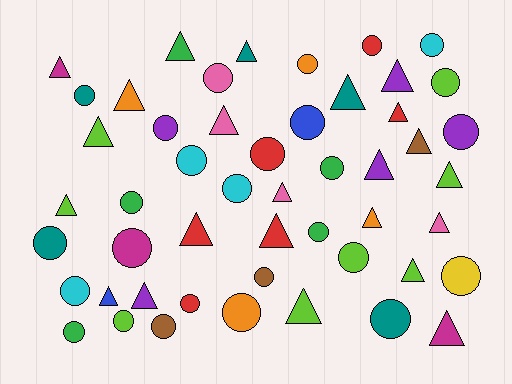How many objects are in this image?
There are 50 objects.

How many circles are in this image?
There are 27 circles.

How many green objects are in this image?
There are 5 green objects.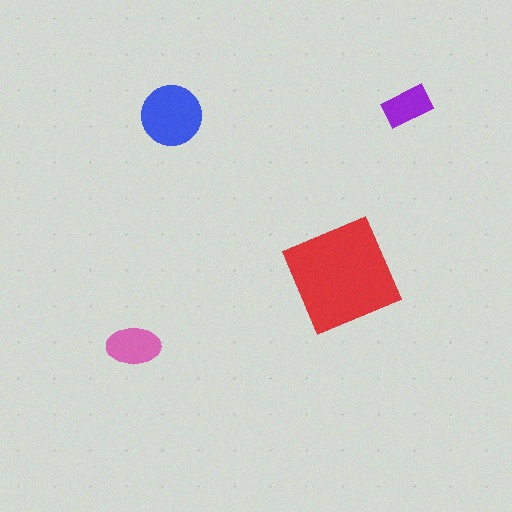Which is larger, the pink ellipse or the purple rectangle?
The pink ellipse.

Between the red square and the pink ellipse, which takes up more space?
The red square.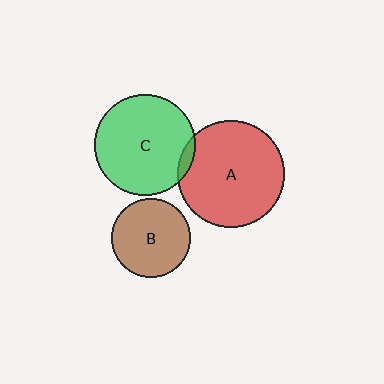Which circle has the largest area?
Circle A (red).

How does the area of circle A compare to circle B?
Approximately 1.8 times.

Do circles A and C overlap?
Yes.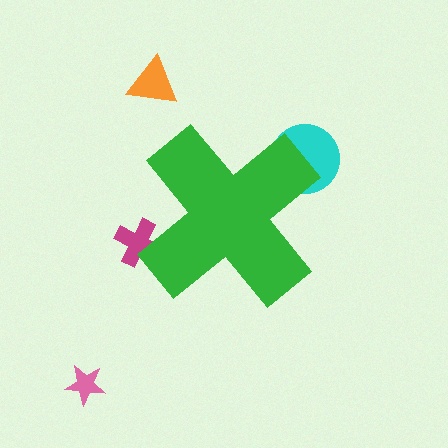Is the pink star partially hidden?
No, the pink star is fully visible.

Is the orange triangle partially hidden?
No, the orange triangle is fully visible.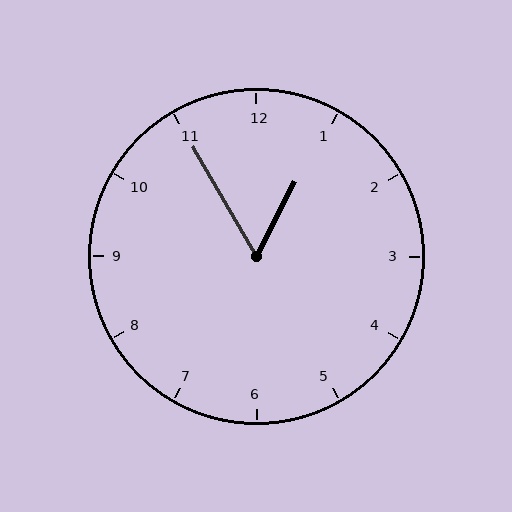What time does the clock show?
12:55.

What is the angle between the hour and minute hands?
Approximately 58 degrees.